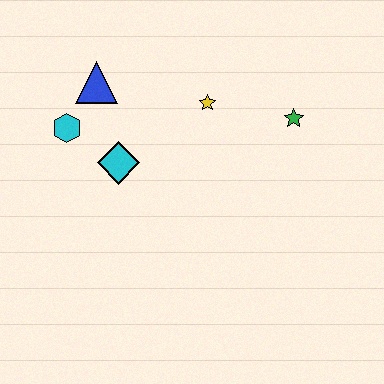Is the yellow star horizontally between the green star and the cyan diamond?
Yes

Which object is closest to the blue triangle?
The cyan hexagon is closest to the blue triangle.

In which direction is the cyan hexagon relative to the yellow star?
The cyan hexagon is to the left of the yellow star.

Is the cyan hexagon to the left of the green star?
Yes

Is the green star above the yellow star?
No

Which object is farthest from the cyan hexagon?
The green star is farthest from the cyan hexagon.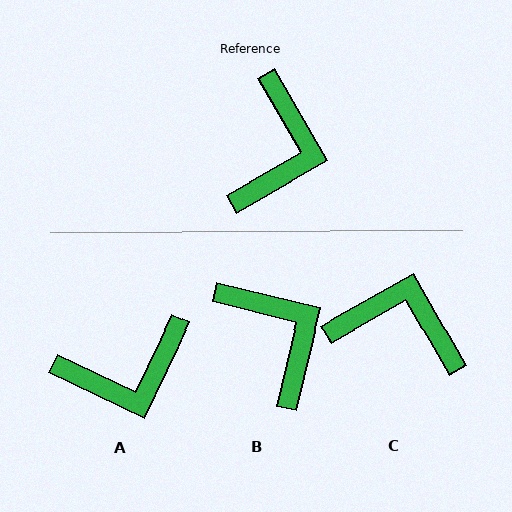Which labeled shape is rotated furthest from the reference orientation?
C, about 90 degrees away.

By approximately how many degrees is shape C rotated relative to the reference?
Approximately 90 degrees counter-clockwise.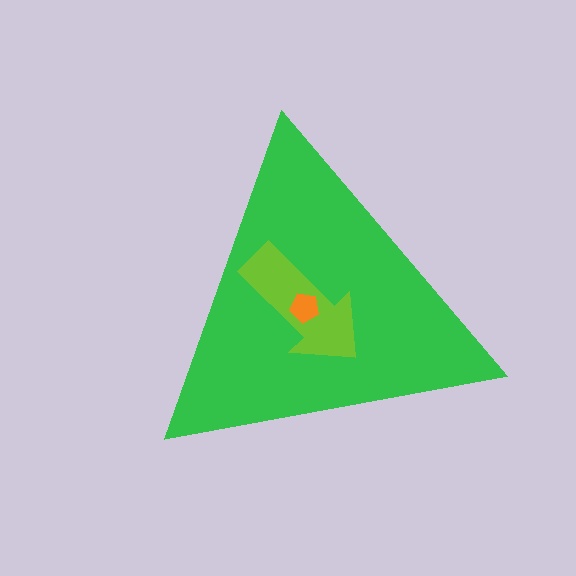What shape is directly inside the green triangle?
The lime arrow.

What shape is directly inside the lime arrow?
The orange pentagon.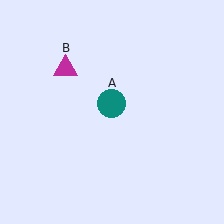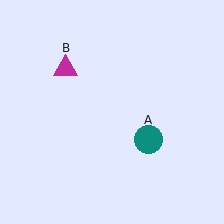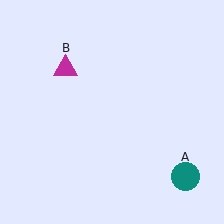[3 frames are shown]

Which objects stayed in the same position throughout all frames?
Magenta triangle (object B) remained stationary.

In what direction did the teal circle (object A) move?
The teal circle (object A) moved down and to the right.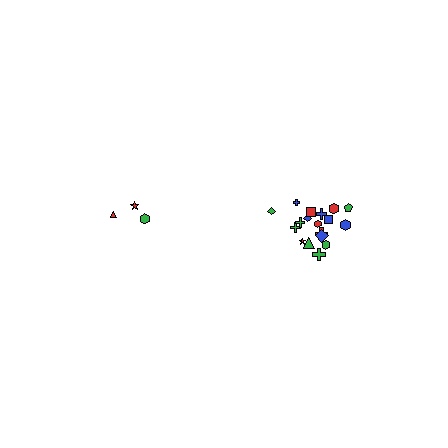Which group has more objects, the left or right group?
The right group.